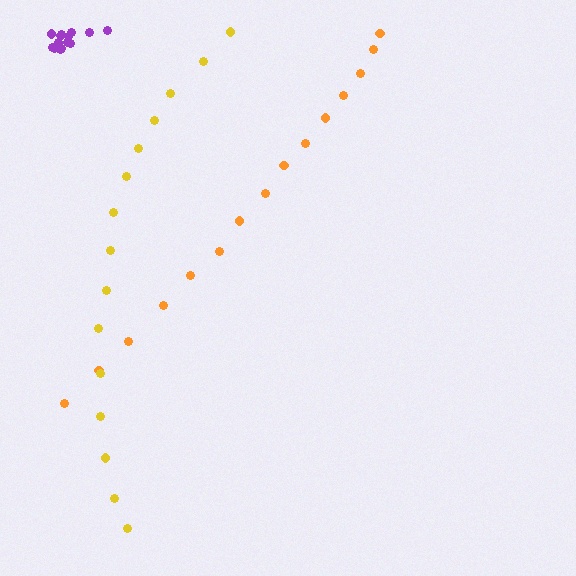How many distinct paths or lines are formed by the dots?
There are 3 distinct paths.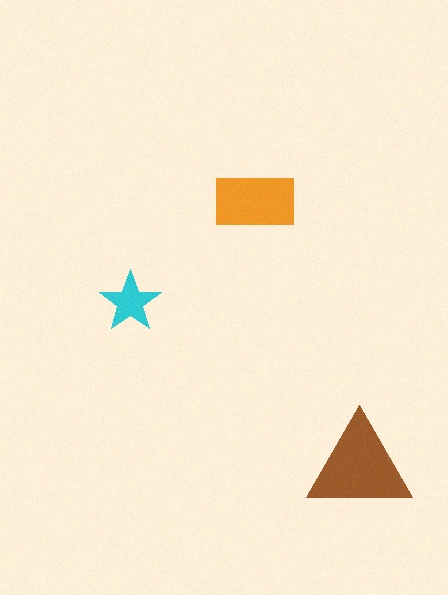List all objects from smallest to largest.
The cyan star, the orange rectangle, the brown triangle.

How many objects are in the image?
There are 3 objects in the image.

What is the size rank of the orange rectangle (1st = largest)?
2nd.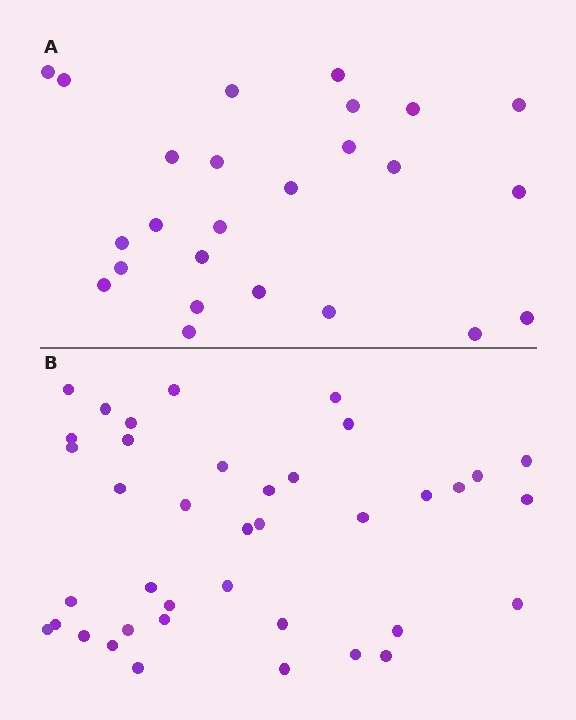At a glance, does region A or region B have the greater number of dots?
Region B (the bottom region) has more dots.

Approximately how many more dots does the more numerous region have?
Region B has approximately 15 more dots than region A.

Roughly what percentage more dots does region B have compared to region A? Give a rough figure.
About 55% more.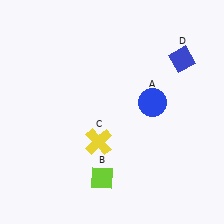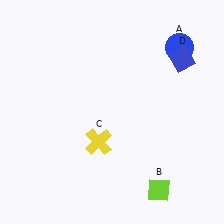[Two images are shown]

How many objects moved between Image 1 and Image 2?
2 objects moved between the two images.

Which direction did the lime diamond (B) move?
The lime diamond (B) moved right.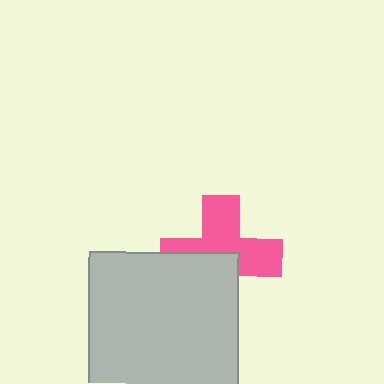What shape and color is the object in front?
The object in front is a light gray square.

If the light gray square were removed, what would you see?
You would see the complete pink cross.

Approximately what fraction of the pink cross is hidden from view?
Roughly 44% of the pink cross is hidden behind the light gray square.